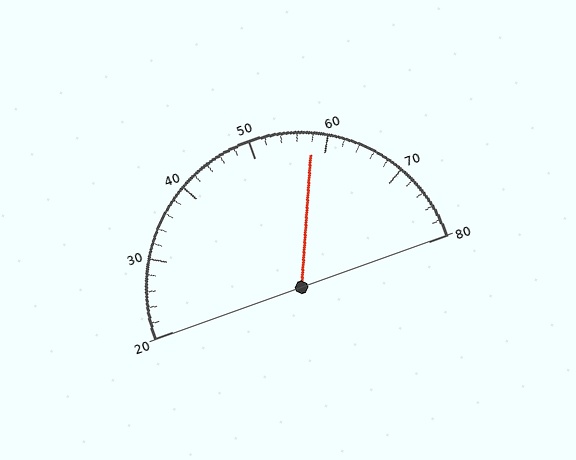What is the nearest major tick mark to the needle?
The nearest major tick mark is 60.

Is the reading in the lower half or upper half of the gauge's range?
The reading is in the upper half of the range (20 to 80).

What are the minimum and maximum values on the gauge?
The gauge ranges from 20 to 80.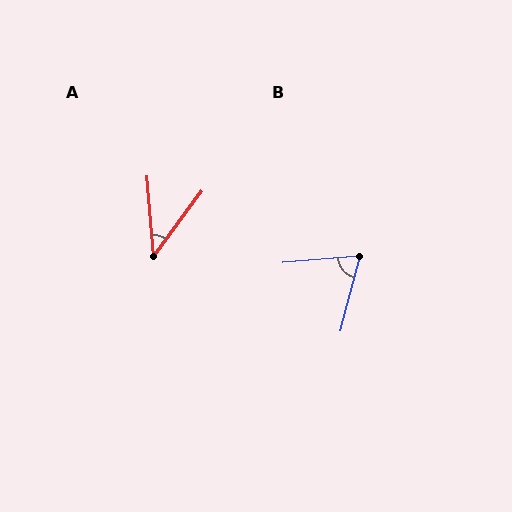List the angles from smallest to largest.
A (41°), B (70°).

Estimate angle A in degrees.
Approximately 41 degrees.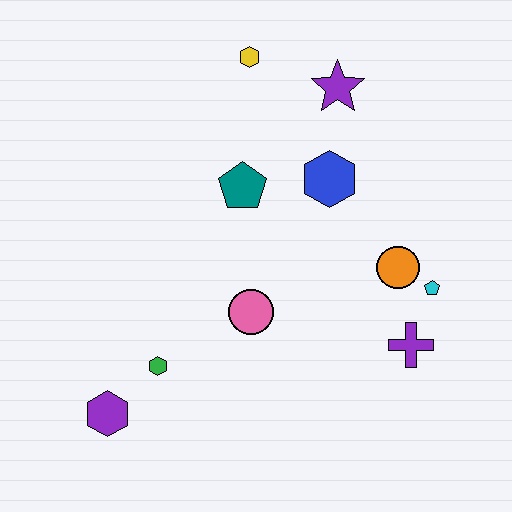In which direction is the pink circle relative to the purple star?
The pink circle is below the purple star.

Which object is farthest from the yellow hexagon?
The purple hexagon is farthest from the yellow hexagon.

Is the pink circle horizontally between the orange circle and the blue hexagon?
No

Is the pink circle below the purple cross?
No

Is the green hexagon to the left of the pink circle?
Yes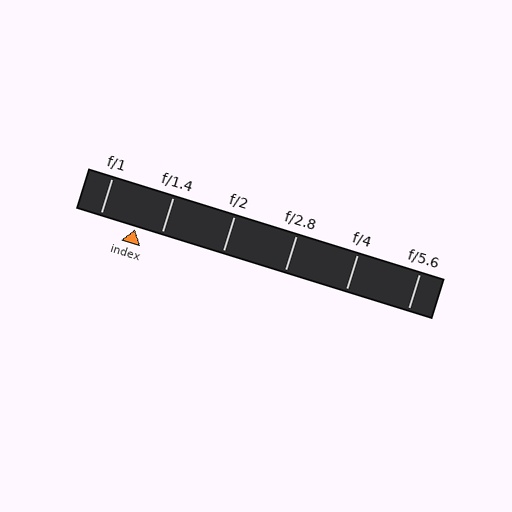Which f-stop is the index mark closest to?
The index mark is closest to f/1.4.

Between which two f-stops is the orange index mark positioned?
The index mark is between f/1 and f/1.4.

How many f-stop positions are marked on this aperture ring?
There are 6 f-stop positions marked.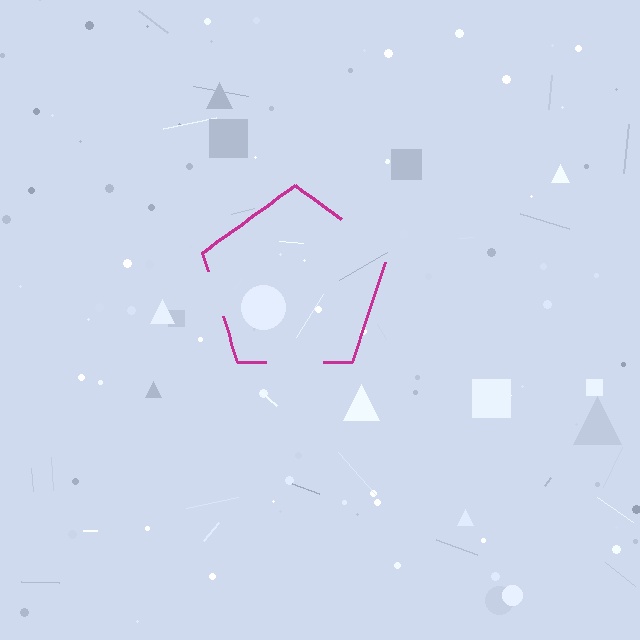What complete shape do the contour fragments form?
The contour fragments form a pentagon.